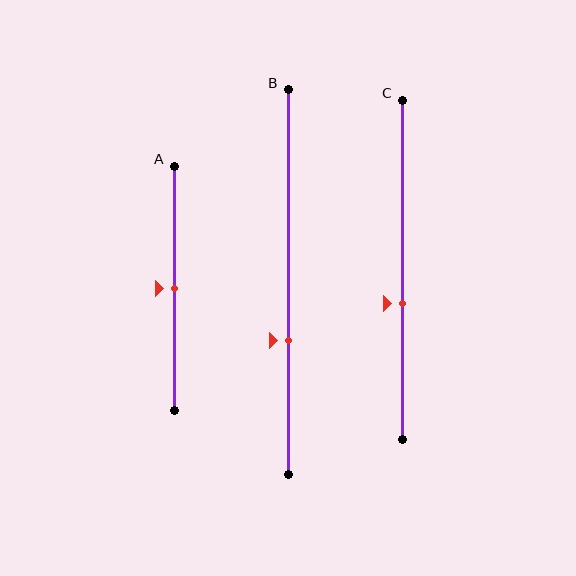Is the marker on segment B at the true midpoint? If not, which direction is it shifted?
No, the marker on segment B is shifted downward by about 15% of the segment length.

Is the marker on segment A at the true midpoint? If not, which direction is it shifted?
Yes, the marker on segment A is at the true midpoint.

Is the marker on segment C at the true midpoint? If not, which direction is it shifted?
No, the marker on segment C is shifted downward by about 10% of the segment length.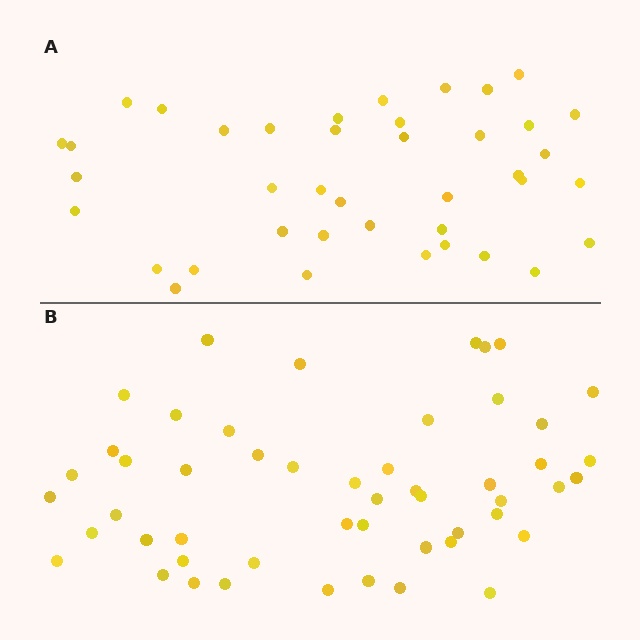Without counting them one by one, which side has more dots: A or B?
Region B (the bottom region) has more dots.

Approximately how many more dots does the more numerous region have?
Region B has roughly 12 or so more dots than region A.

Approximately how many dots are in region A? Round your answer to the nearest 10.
About 40 dots.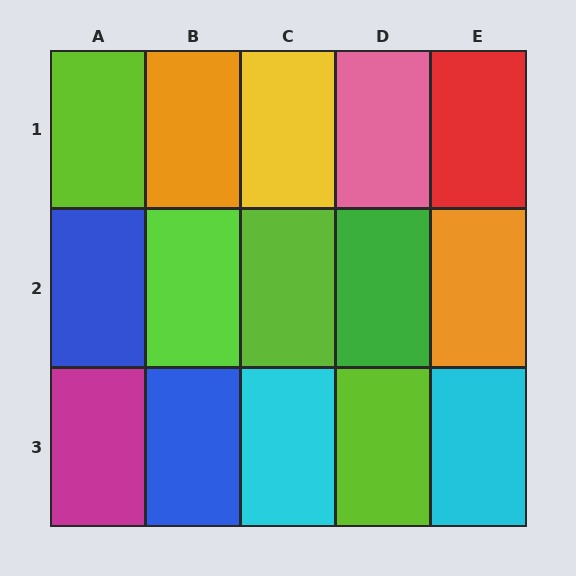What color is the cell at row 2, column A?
Blue.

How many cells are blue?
2 cells are blue.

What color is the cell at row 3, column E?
Cyan.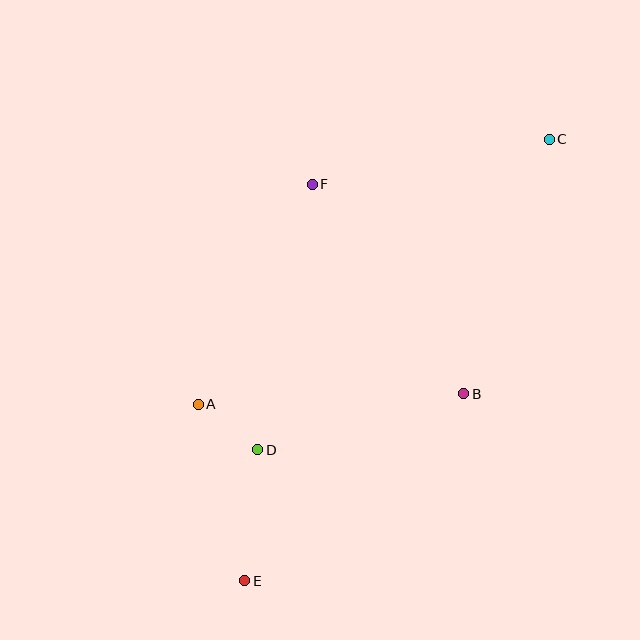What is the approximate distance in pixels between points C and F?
The distance between C and F is approximately 241 pixels.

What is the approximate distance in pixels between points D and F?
The distance between D and F is approximately 271 pixels.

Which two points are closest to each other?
Points A and D are closest to each other.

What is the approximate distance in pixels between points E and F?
The distance between E and F is approximately 402 pixels.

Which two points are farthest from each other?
Points C and E are farthest from each other.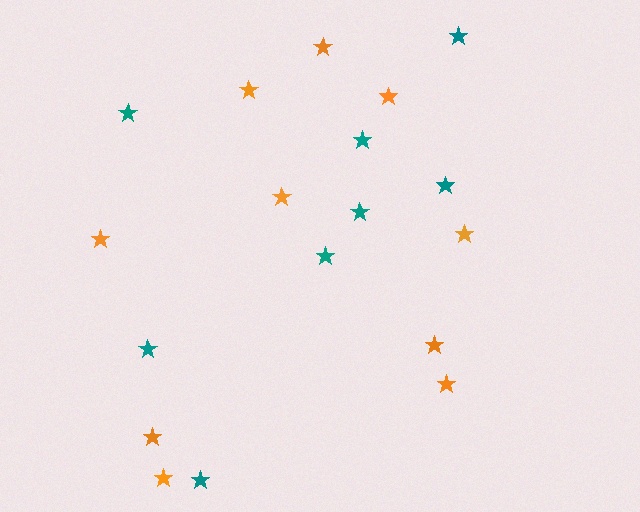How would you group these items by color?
There are 2 groups: one group of orange stars (10) and one group of teal stars (8).